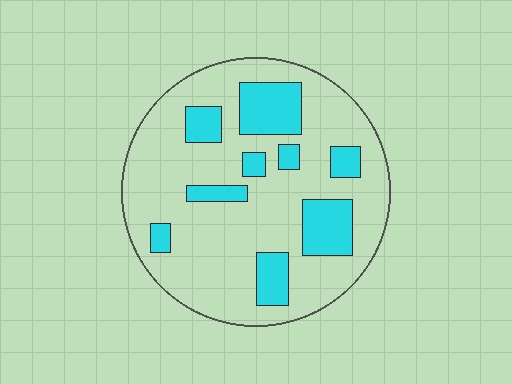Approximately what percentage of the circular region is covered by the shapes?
Approximately 25%.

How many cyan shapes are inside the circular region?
9.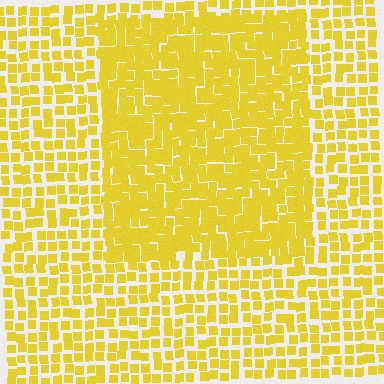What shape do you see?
I see a rectangle.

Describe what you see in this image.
The image contains small yellow elements arranged at two different densities. A rectangle-shaped region is visible where the elements are more densely packed than the surrounding area.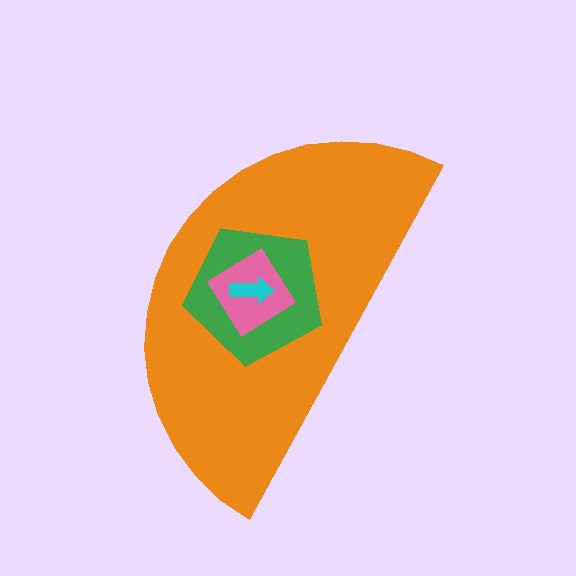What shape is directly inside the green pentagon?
The pink diamond.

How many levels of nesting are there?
4.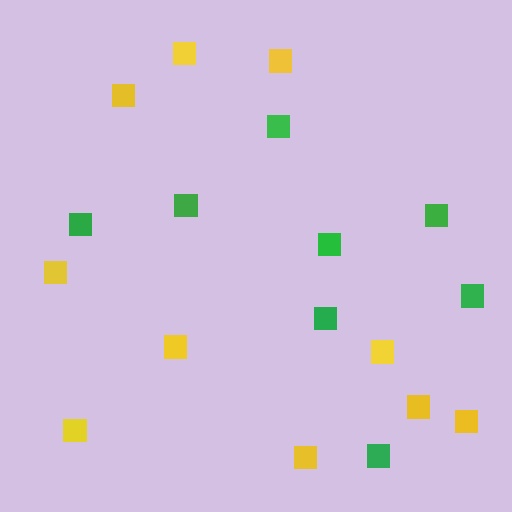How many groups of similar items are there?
There are 2 groups: one group of green squares (8) and one group of yellow squares (10).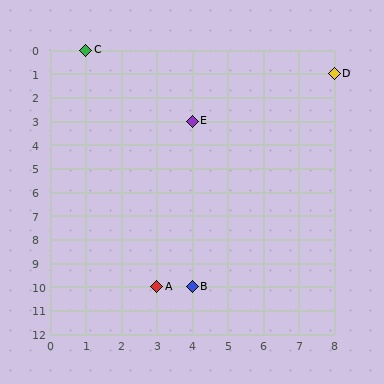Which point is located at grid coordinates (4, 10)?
Point B is at (4, 10).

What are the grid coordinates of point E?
Point E is at grid coordinates (4, 3).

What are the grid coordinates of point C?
Point C is at grid coordinates (1, 0).